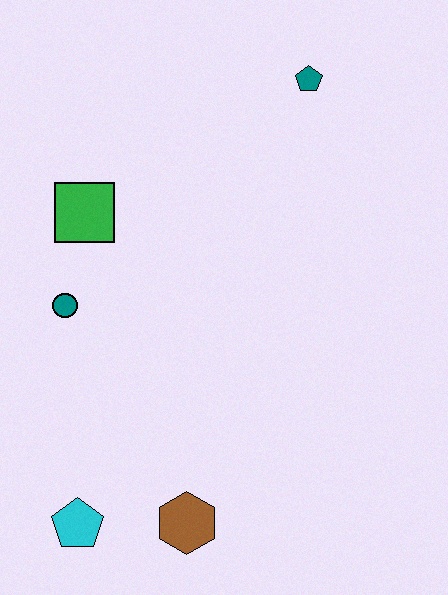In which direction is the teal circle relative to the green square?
The teal circle is below the green square.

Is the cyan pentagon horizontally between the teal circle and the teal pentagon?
Yes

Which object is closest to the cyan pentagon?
The brown hexagon is closest to the cyan pentagon.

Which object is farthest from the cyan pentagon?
The teal pentagon is farthest from the cyan pentagon.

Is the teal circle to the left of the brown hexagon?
Yes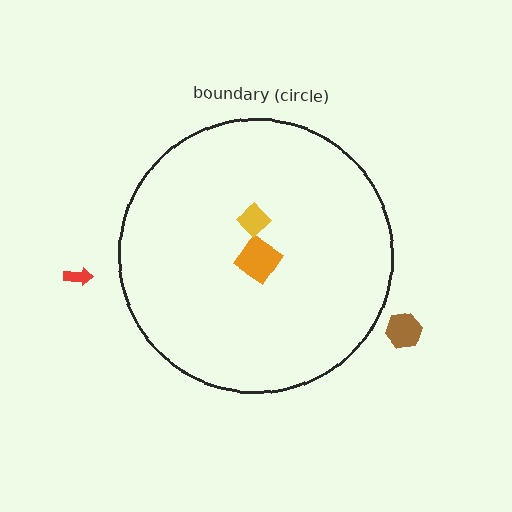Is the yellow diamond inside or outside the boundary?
Inside.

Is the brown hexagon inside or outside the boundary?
Outside.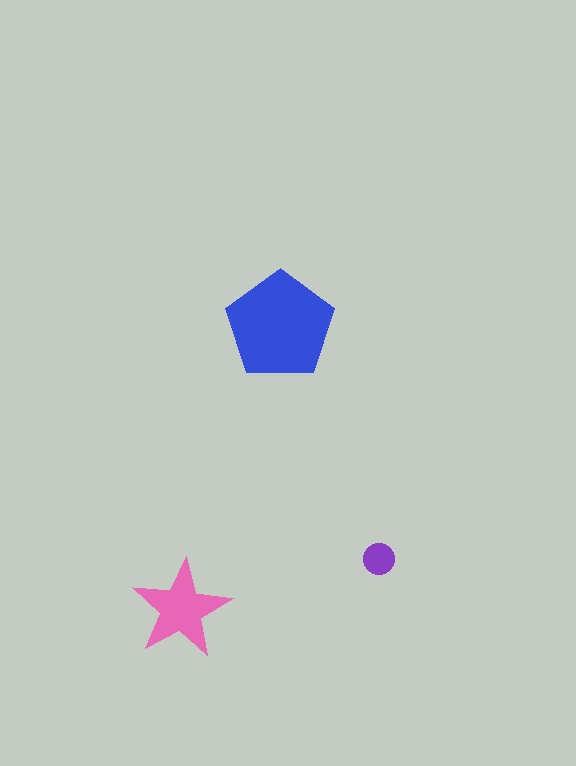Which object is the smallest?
The purple circle.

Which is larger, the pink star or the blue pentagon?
The blue pentagon.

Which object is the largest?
The blue pentagon.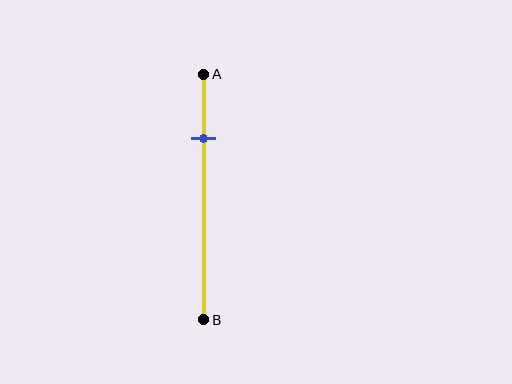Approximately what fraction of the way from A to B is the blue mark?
The blue mark is approximately 25% of the way from A to B.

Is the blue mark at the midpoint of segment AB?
No, the mark is at about 25% from A, not at the 50% midpoint.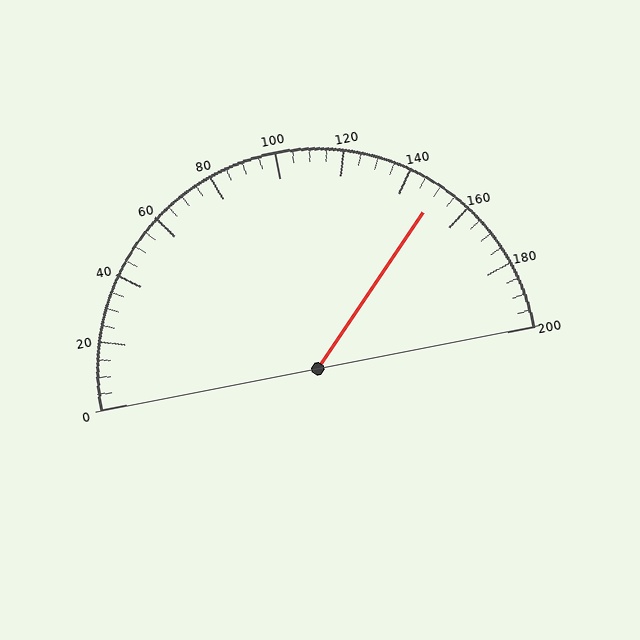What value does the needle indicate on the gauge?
The needle indicates approximately 150.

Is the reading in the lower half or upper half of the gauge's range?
The reading is in the upper half of the range (0 to 200).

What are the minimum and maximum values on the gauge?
The gauge ranges from 0 to 200.